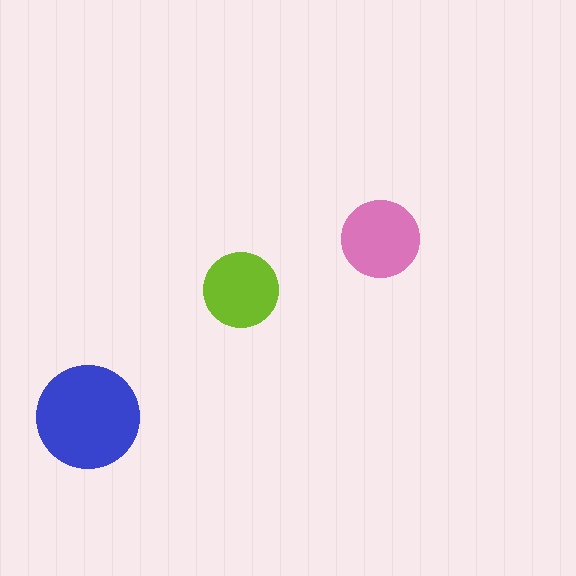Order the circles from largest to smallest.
the blue one, the pink one, the lime one.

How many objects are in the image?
There are 3 objects in the image.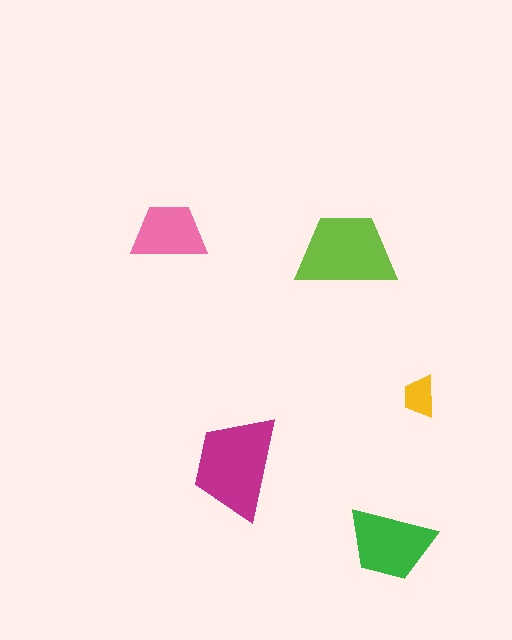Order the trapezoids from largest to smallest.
the magenta one, the lime one, the green one, the pink one, the yellow one.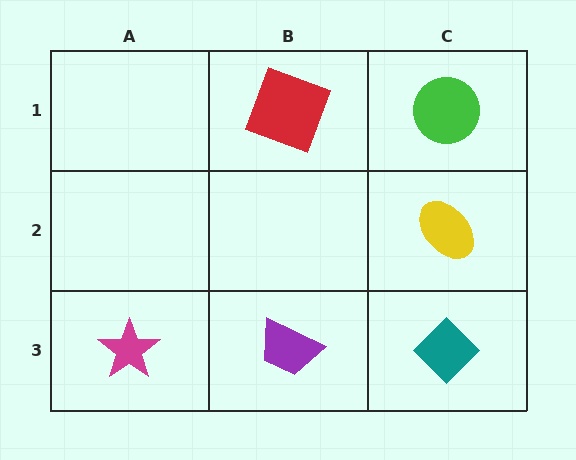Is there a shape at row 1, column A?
No, that cell is empty.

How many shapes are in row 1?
2 shapes.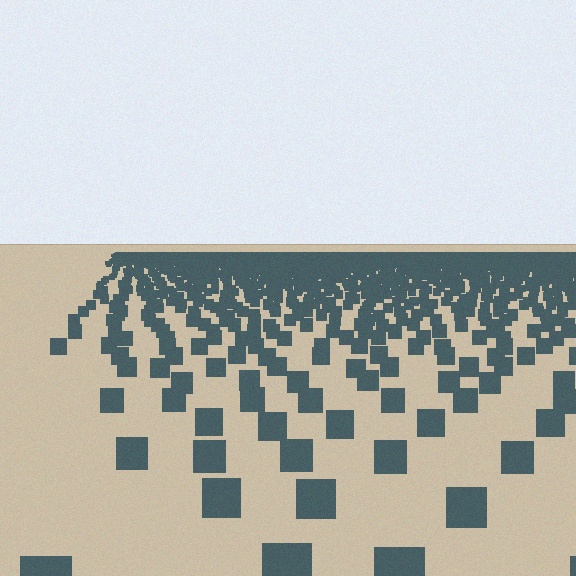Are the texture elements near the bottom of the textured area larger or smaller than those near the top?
Larger. Near the bottom, elements are closer to the viewer and appear at a bigger on-screen size.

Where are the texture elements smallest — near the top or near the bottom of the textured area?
Near the top.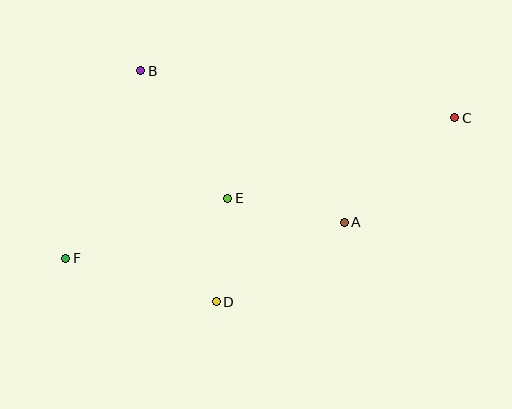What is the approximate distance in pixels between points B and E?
The distance between B and E is approximately 154 pixels.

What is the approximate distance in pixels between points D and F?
The distance between D and F is approximately 157 pixels.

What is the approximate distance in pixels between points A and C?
The distance between A and C is approximately 152 pixels.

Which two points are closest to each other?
Points D and E are closest to each other.